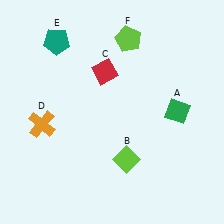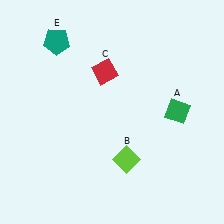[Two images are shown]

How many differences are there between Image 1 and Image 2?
There are 2 differences between the two images.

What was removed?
The orange cross (D), the lime pentagon (F) were removed in Image 2.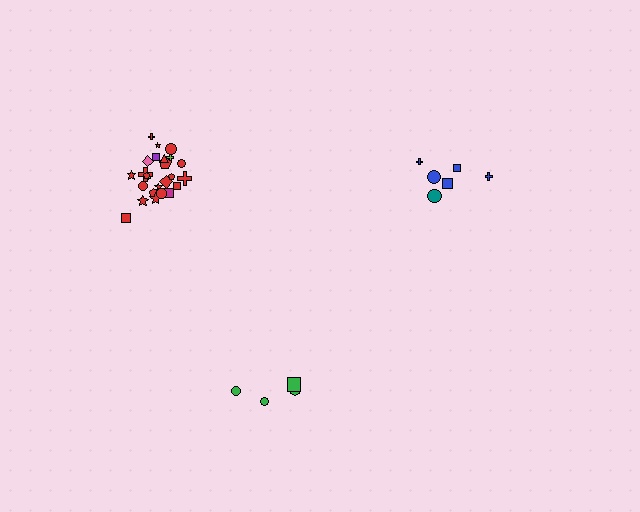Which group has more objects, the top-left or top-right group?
The top-left group.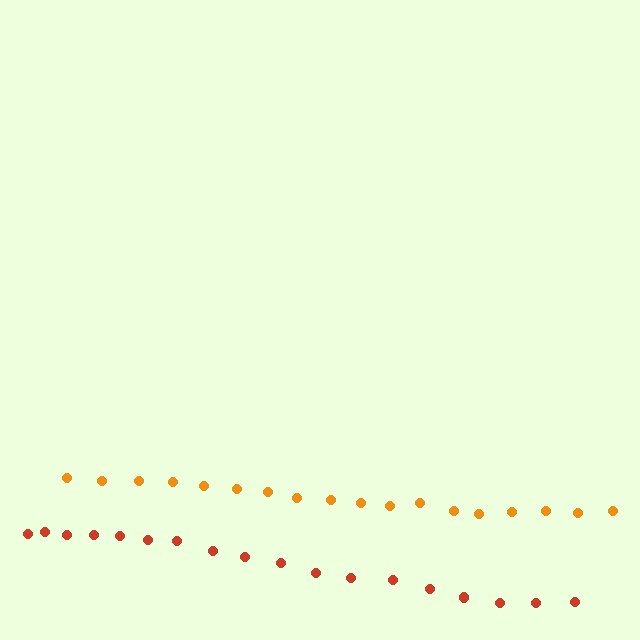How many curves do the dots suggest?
There are 2 distinct paths.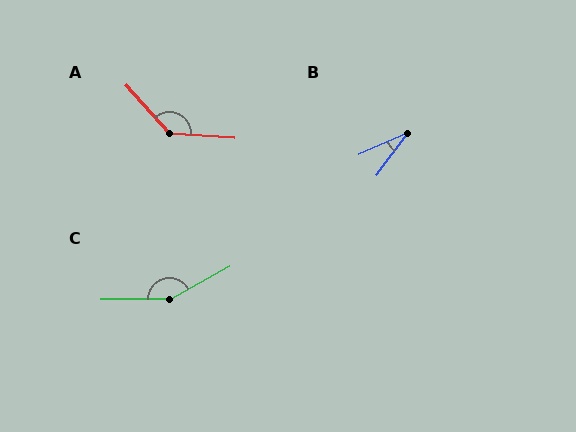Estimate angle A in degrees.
Approximately 136 degrees.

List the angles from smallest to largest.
B (30°), A (136°), C (152°).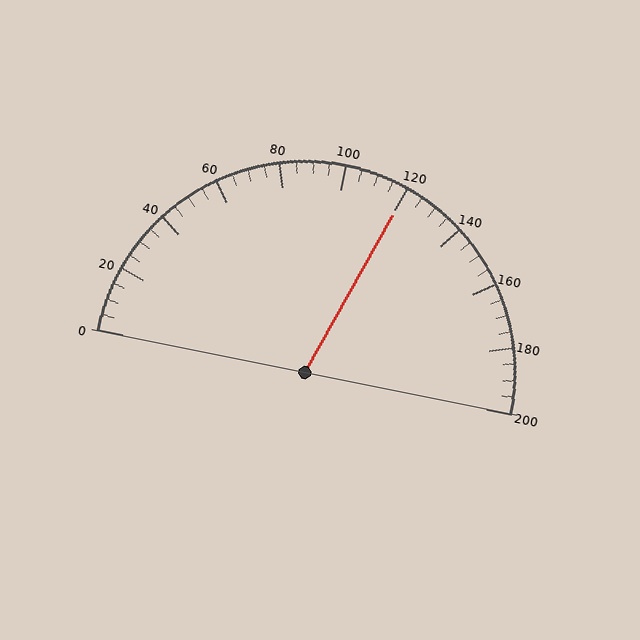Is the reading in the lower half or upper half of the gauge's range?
The reading is in the upper half of the range (0 to 200).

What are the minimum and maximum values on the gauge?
The gauge ranges from 0 to 200.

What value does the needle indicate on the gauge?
The needle indicates approximately 120.